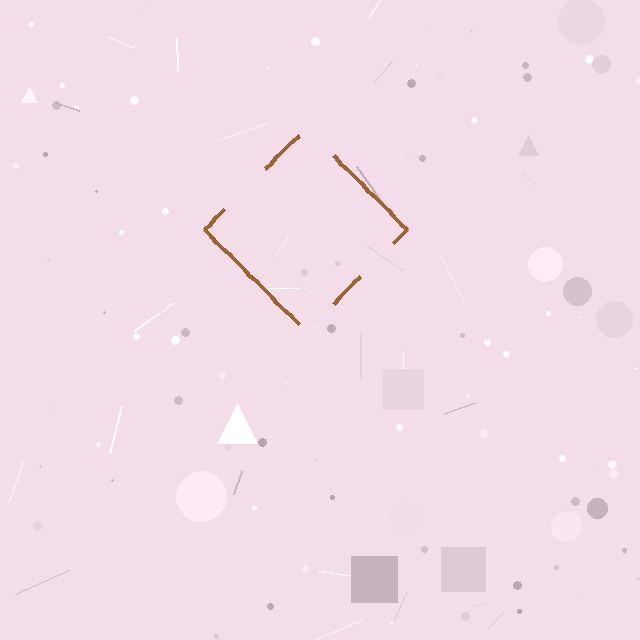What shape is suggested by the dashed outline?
The dashed outline suggests a diamond.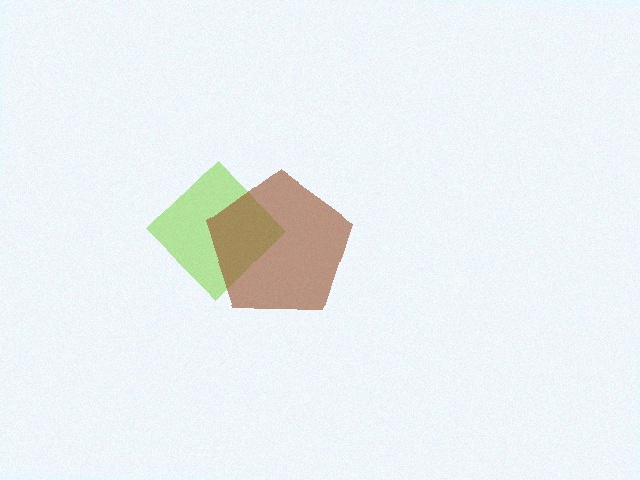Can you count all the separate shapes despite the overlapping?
Yes, there are 2 separate shapes.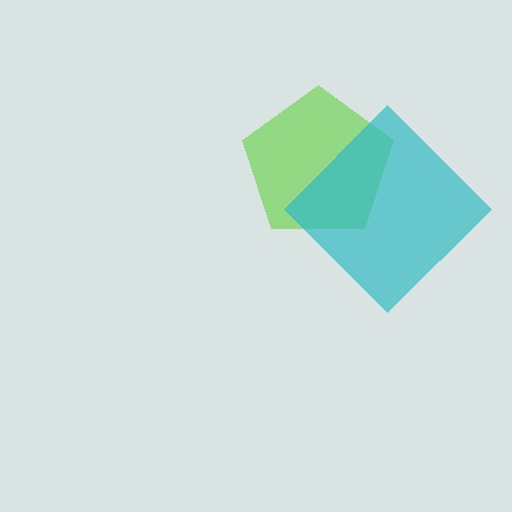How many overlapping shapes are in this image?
There are 2 overlapping shapes in the image.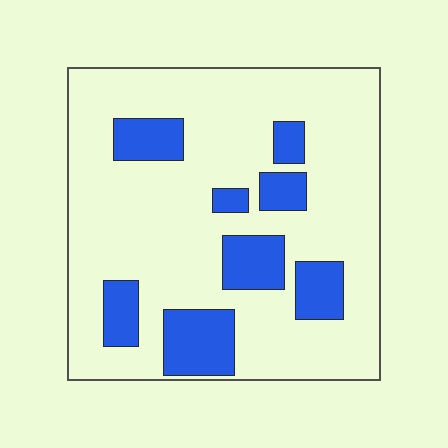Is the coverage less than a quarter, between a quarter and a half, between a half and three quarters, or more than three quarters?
Less than a quarter.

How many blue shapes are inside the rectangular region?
8.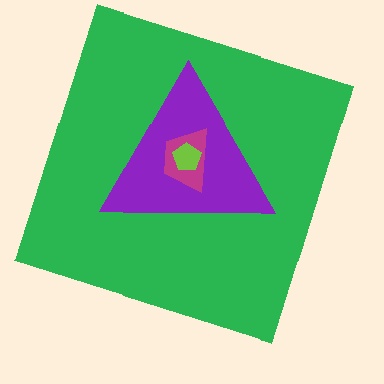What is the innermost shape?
The lime pentagon.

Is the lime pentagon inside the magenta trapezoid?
Yes.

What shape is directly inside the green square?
The purple triangle.